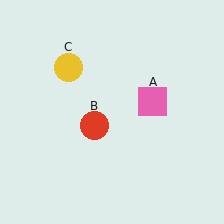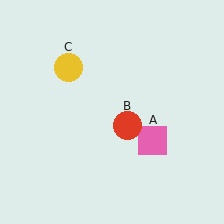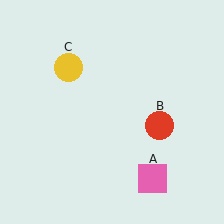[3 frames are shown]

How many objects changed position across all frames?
2 objects changed position: pink square (object A), red circle (object B).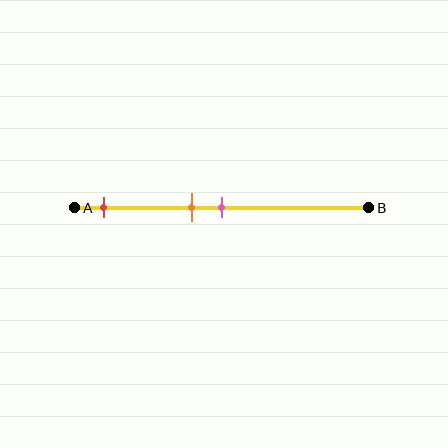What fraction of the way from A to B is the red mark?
The red mark is approximately 10% (0.1) of the way from A to B.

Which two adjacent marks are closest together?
The orange and pink marks are the closest adjacent pair.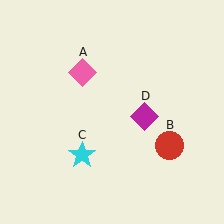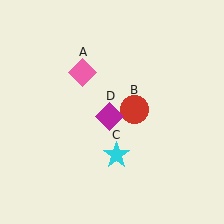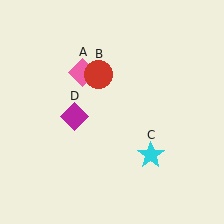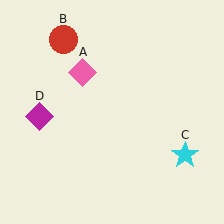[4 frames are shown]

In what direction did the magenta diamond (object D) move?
The magenta diamond (object D) moved left.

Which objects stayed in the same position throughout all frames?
Pink diamond (object A) remained stationary.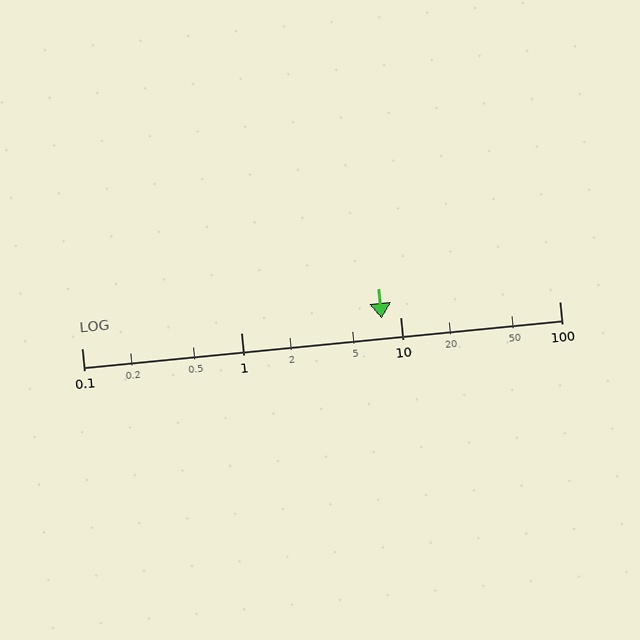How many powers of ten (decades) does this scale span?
The scale spans 3 decades, from 0.1 to 100.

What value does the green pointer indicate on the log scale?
The pointer indicates approximately 7.7.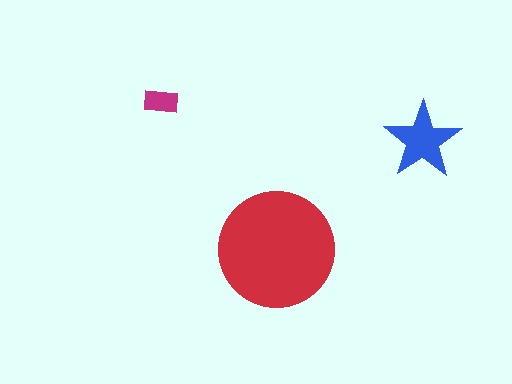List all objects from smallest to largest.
The magenta rectangle, the blue star, the red circle.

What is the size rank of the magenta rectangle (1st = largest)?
3rd.